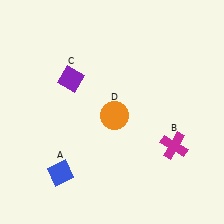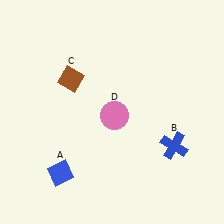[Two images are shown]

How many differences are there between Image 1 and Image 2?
There are 3 differences between the two images.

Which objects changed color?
B changed from magenta to blue. C changed from purple to brown. D changed from orange to pink.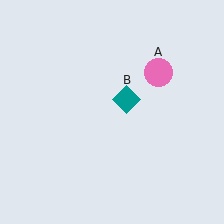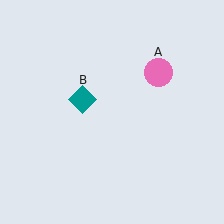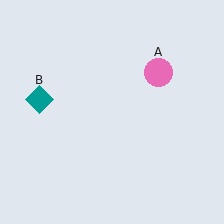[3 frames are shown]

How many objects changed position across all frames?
1 object changed position: teal diamond (object B).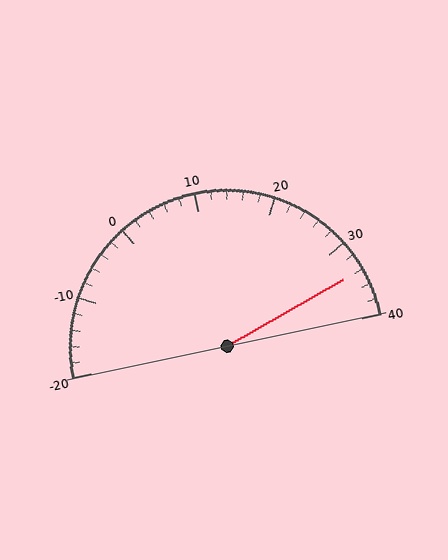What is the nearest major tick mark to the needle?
The nearest major tick mark is 30.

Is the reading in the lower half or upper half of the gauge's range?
The reading is in the upper half of the range (-20 to 40).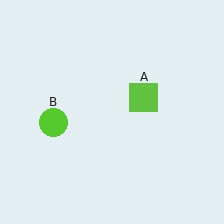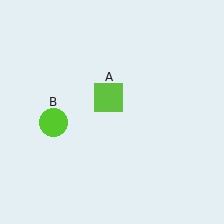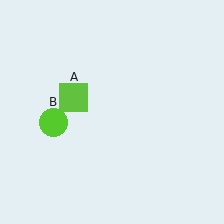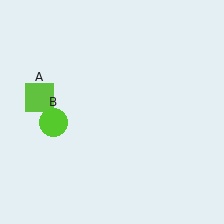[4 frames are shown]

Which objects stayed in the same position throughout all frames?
Lime circle (object B) remained stationary.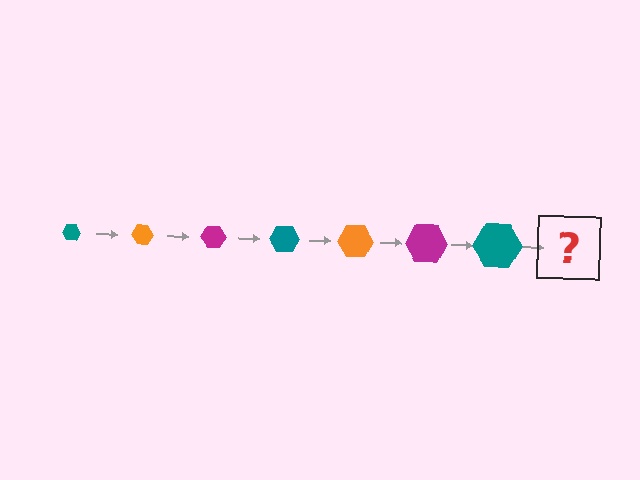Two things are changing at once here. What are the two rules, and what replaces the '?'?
The two rules are that the hexagon grows larger each step and the color cycles through teal, orange, and magenta. The '?' should be an orange hexagon, larger than the previous one.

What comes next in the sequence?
The next element should be an orange hexagon, larger than the previous one.